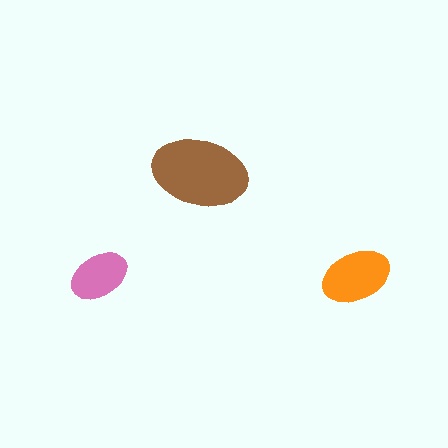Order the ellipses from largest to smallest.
the brown one, the orange one, the pink one.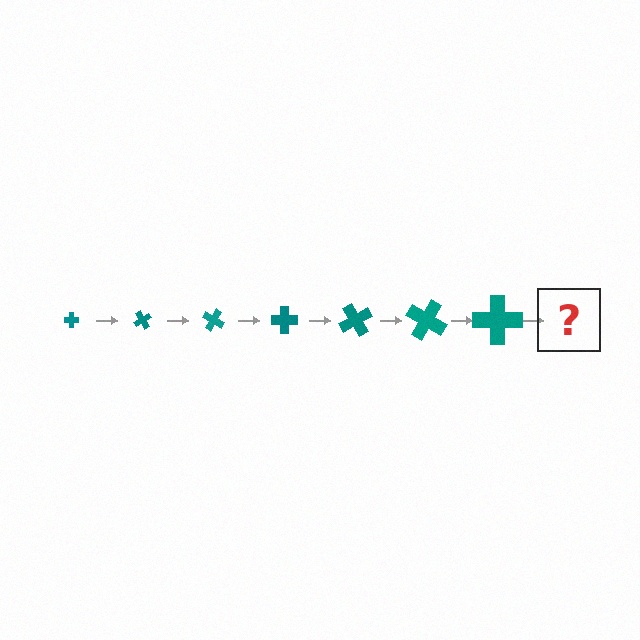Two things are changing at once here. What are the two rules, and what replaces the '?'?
The two rules are that the cross grows larger each step and it rotates 60 degrees each step. The '?' should be a cross, larger than the previous one and rotated 420 degrees from the start.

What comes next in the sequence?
The next element should be a cross, larger than the previous one and rotated 420 degrees from the start.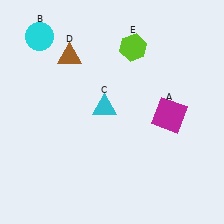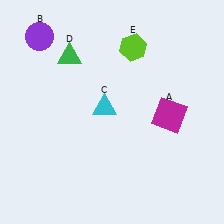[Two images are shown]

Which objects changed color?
B changed from cyan to purple. D changed from brown to green.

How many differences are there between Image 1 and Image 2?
There are 2 differences between the two images.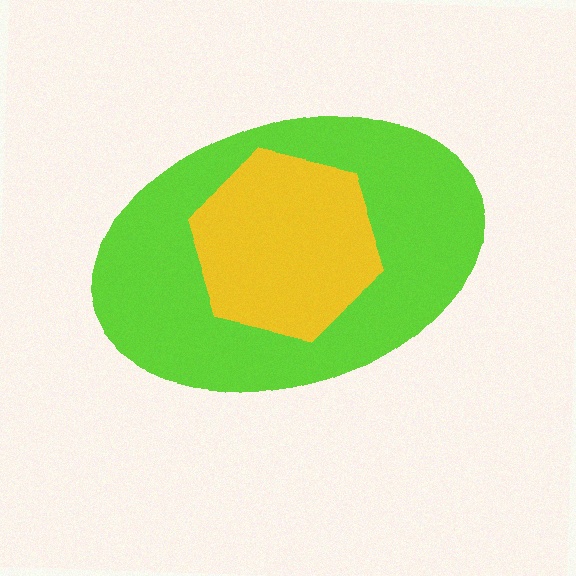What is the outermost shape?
The lime ellipse.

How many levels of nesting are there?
2.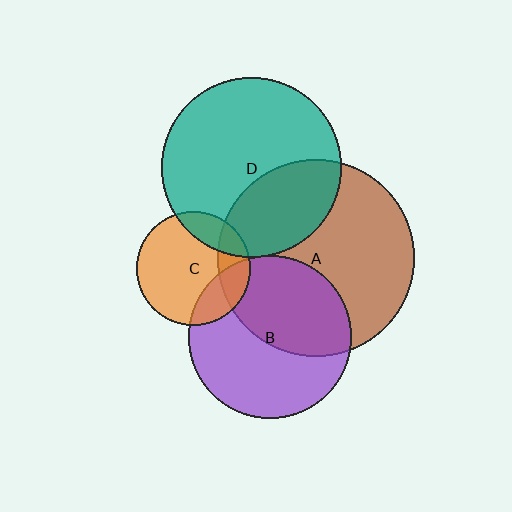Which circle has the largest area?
Circle A (brown).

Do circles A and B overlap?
Yes.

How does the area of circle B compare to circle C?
Approximately 2.0 times.